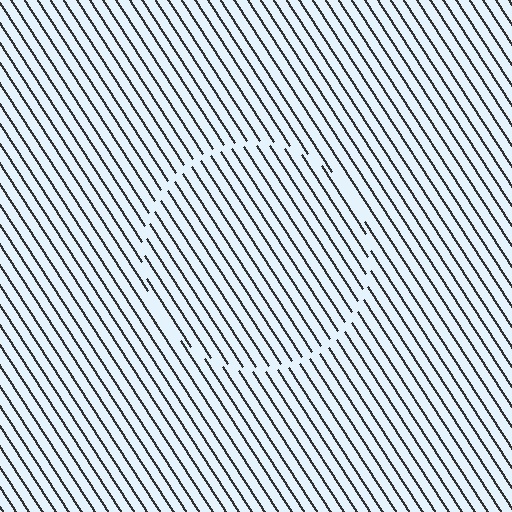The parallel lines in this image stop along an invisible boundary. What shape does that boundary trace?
An illusory circle. The interior of the shape contains the same grating, shifted by half a period — the contour is defined by the phase discontinuity where line-ends from the inner and outer gratings abut.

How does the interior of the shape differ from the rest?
The interior of the shape contains the same grating, shifted by half a period — the contour is defined by the phase discontinuity where line-ends from the inner and outer gratings abut.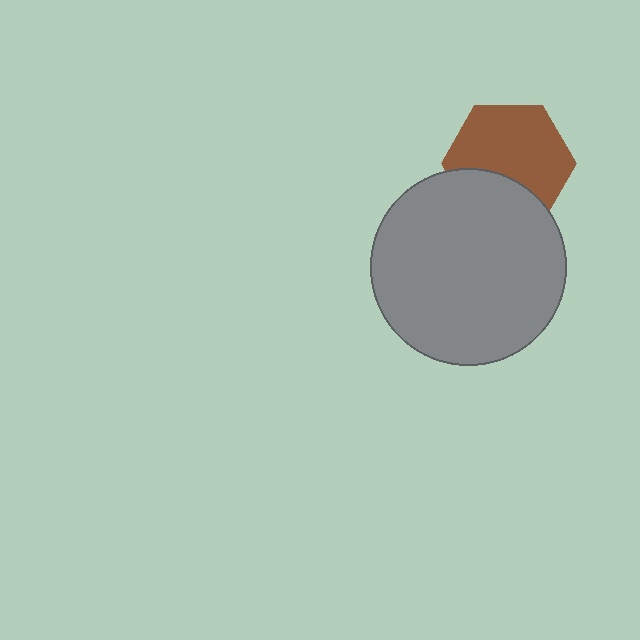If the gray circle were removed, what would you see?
You would see the complete brown hexagon.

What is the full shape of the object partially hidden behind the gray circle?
The partially hidden object is a brown hexagon.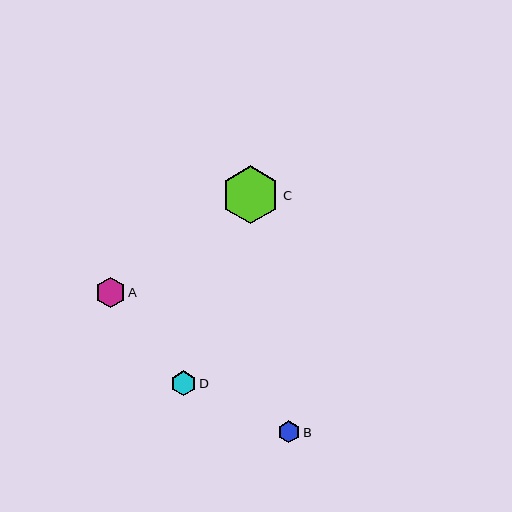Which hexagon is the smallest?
Hexagon B is the smallest with a size of approximately 22 pixels.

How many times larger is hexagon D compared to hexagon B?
Hexagon D is approximately 1.1 times the size of hexagon B.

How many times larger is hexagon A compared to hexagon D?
Hexagon A is approximately 1.2 times the size of hexagon D.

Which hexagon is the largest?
Hexagon C is the largest with a size of approximately 58 pixels.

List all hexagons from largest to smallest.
From largest to smallest: C, A, D, B.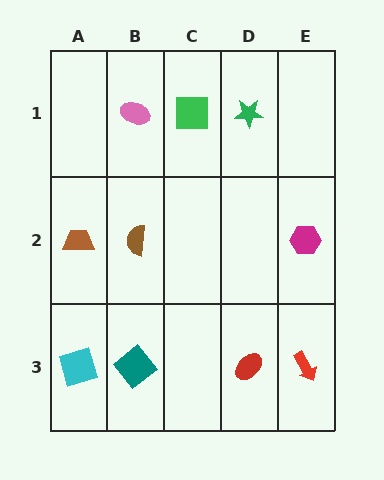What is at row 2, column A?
A brown trapezoid.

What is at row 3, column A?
A cyan square.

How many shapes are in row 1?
3 shapes.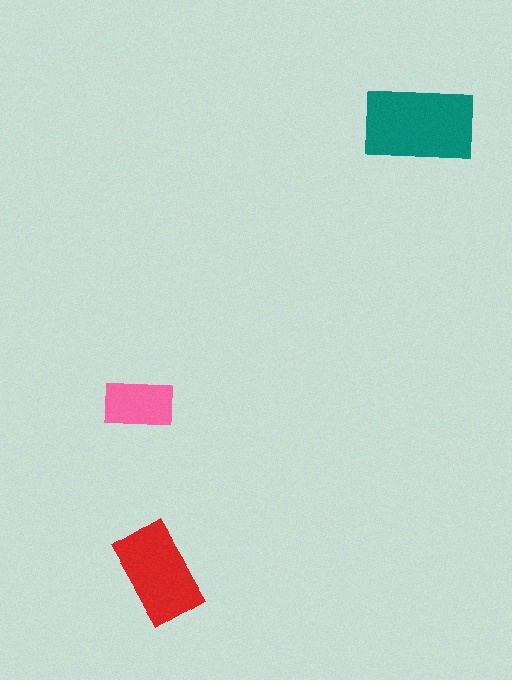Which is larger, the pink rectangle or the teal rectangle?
The teal one.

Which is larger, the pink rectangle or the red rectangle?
The red one.